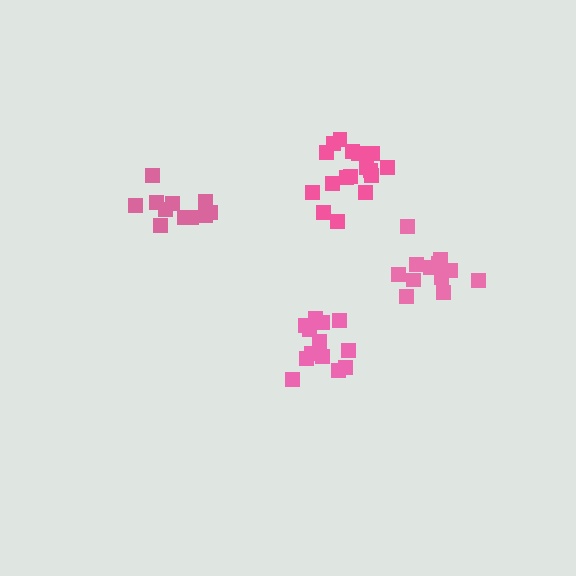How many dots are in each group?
Group 1: 11 dots, Group 2: 17 dots, Group 3: 13 dots, Group 4: 14 dots (55 total).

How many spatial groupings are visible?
There are 4 spatial groupings.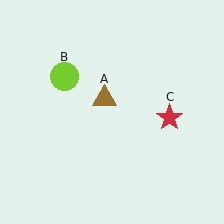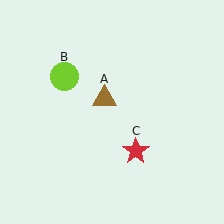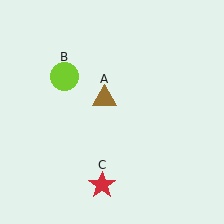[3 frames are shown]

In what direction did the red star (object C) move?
The red star (object C) moved down and to the left.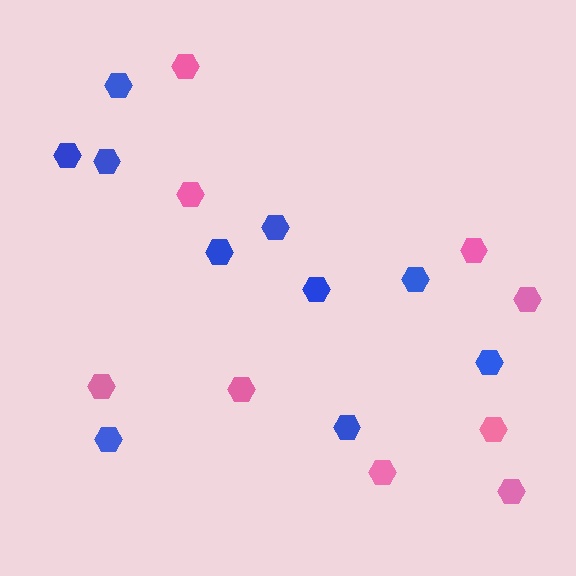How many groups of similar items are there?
There are 2 groups: one group of blue hexagons (10) and one group of pink hexagons (9).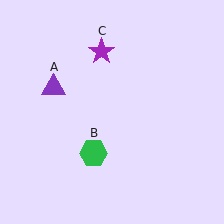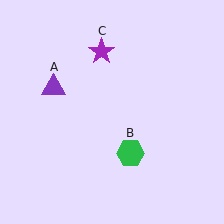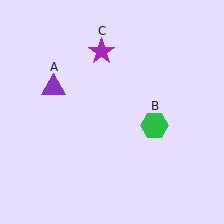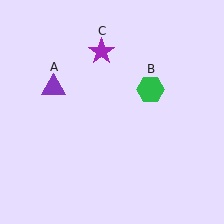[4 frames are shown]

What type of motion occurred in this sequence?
The green hexagon (object B) rotated counterclockwise around the center of the scene.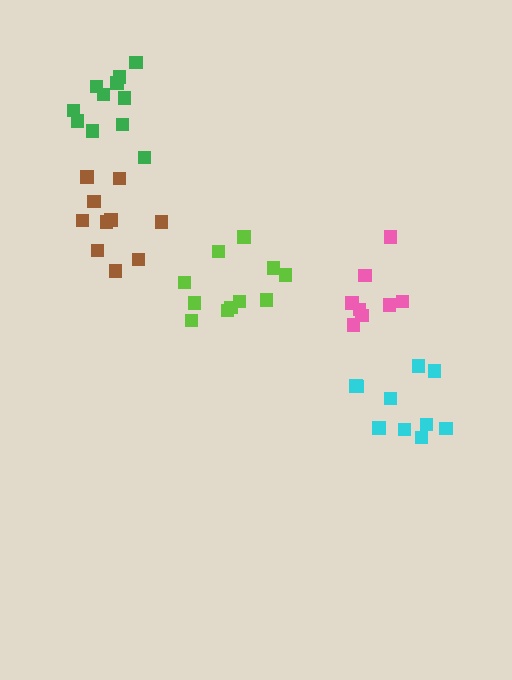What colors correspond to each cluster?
The clusters are colored: green, brown, lime, cyan, pink.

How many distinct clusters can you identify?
There are 5 distinct clusters.